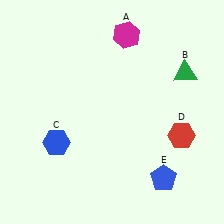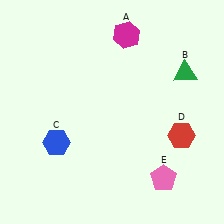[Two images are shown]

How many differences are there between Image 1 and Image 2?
There is 1 difference between the two images.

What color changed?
The pentagon (E) changed from blue in Image 1 to pink in Image 2.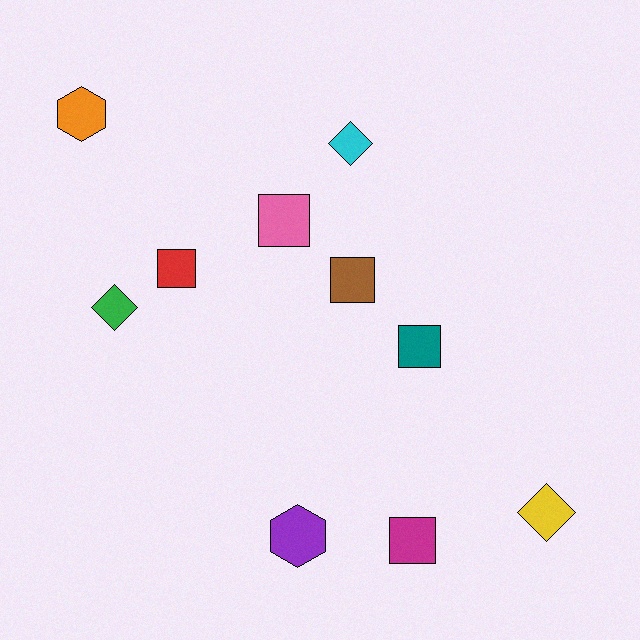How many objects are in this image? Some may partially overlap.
There are 10 objects.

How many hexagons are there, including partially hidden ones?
There are 2 hexagons.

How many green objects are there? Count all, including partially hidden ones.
There is 1 green object.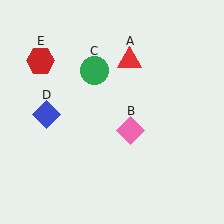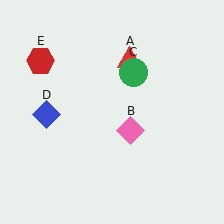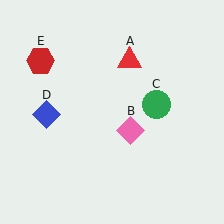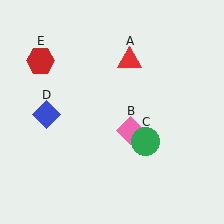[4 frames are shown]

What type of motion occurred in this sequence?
The green circle (object C) rotated clockwise around the center of the scene.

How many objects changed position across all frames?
1 object changed position: green circle (object C).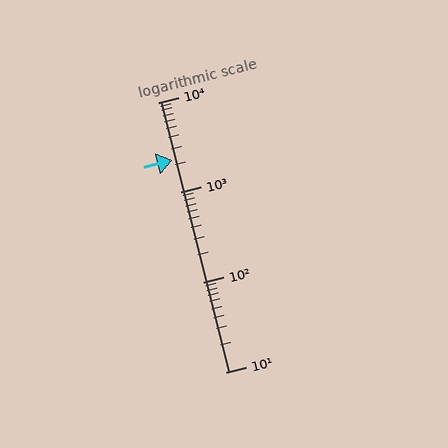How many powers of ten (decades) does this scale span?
The scale spans 3 decades, from 10 to 10000.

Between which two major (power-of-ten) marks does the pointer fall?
The pointer is between 1000 and 10000.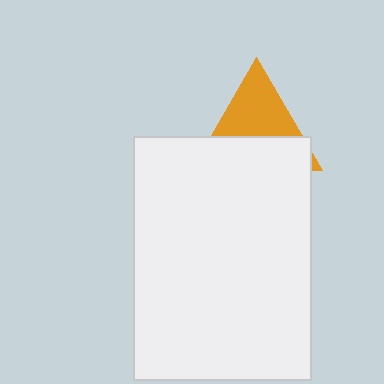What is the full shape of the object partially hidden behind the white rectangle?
The partially hidden object is an orange triangle.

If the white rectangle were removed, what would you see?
You would see the complete orange triangle.